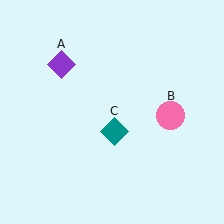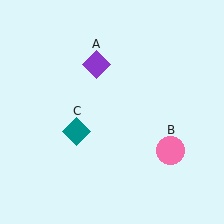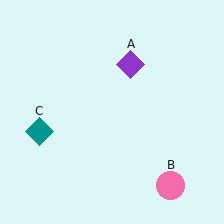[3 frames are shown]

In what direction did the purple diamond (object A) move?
The purple diamond (object A) moved right.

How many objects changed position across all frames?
3 objects changed position: purple diamond (object A), pink circle (object B), teal diamond (object C).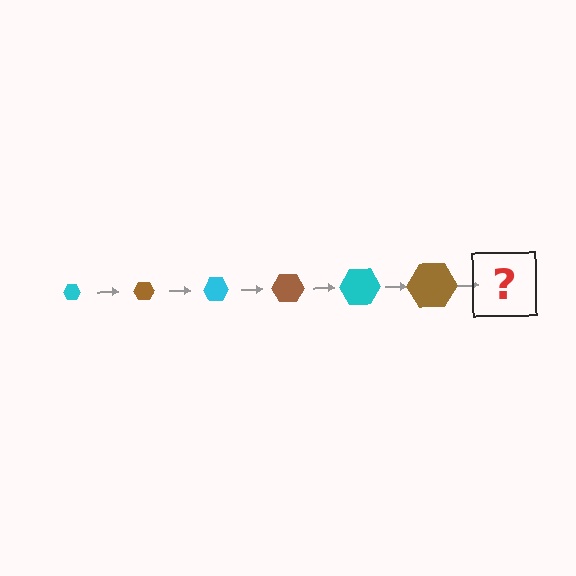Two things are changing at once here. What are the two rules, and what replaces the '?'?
The two rules are that the hexagon grows larger each step and the color cycles through cyan and brown. The '?' should be a cyan hexagon, larger than the previous one.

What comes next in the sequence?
The next element should be a cyan hexagon, larger than the previous one.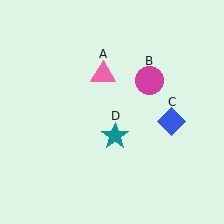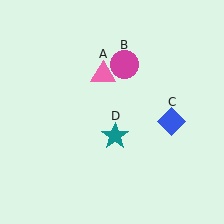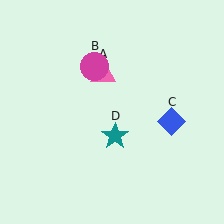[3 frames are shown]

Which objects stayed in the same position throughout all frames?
Pink triangle (object A) and blue diamond (object C) and teal star (object D) remained stationary.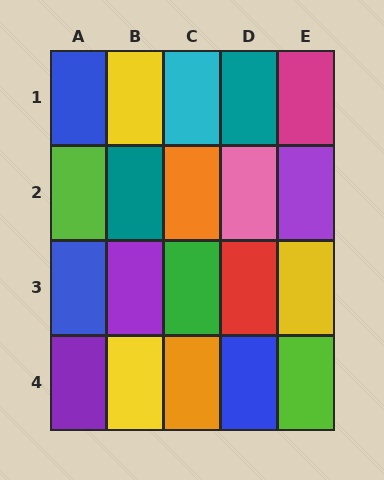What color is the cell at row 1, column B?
Yellow.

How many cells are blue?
3 cells are blue.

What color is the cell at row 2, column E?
Purple.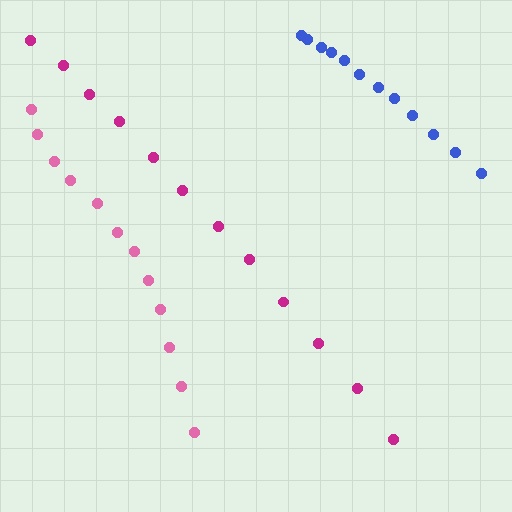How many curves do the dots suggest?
There are 3 distinct paths.